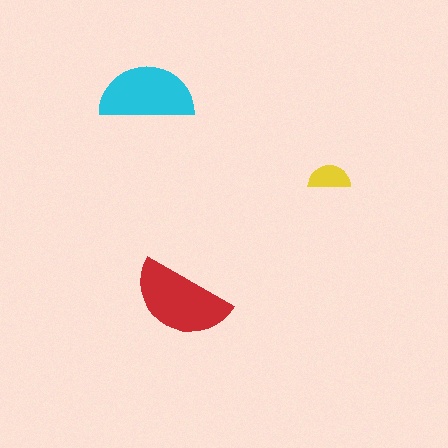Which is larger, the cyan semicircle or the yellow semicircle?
The cyan one.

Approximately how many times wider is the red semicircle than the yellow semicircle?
About 2.5 times wider.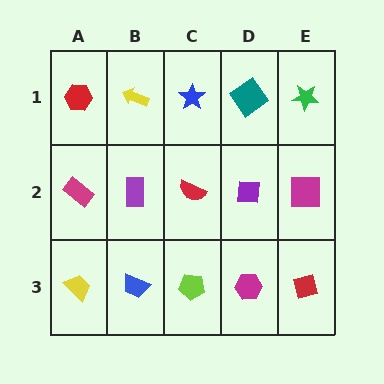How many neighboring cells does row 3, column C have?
3.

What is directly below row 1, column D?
A purple square.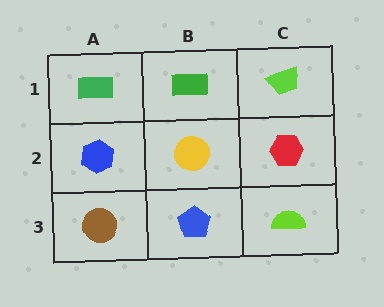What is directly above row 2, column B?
A green rectangle.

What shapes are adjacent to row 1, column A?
A blue hexagon (row 2, column A), a green rectangle (row 1, column B).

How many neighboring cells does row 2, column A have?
3.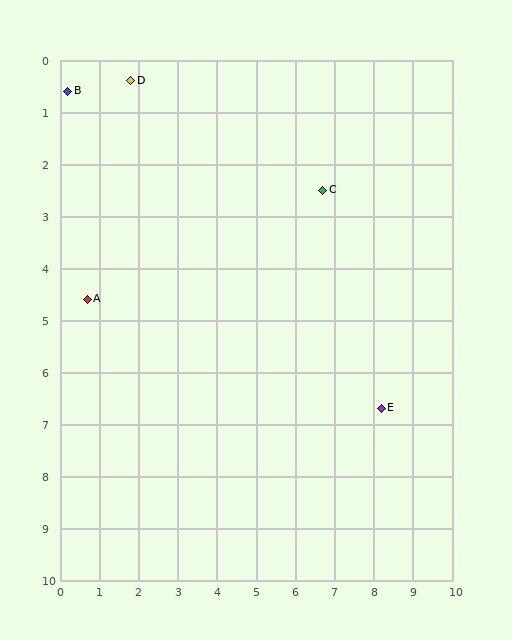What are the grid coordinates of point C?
Point C is at approximately (6.7, 2.5).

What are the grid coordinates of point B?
Point B is at approximately (0.2, 0.6).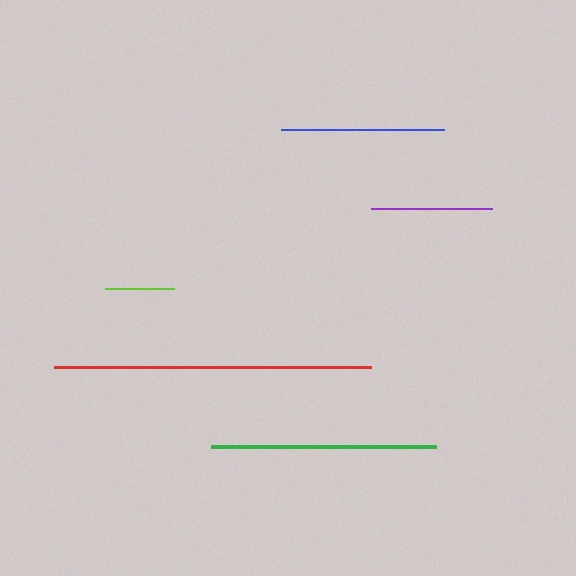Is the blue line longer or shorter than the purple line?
The blue line is longer than the purple line.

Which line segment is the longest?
The red line is the longest at approximately 317 pixels.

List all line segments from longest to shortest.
From longest to shortest: red, green, blue, purple, lime.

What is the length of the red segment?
The red segment is approximately 317 pixels long.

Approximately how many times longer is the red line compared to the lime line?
The red line is approximately 4.6 times the length of the lime line.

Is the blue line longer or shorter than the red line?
The red line is longer than the blue line.